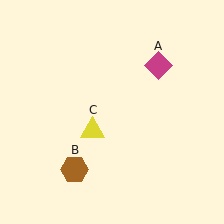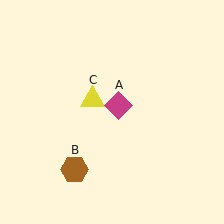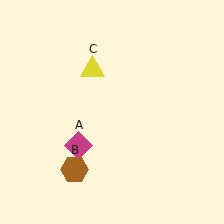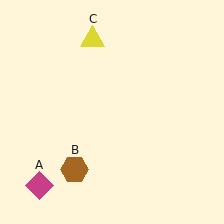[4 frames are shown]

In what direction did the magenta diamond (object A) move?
The magenta diamond (object A) moved down and to the left.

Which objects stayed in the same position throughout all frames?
Brown hexagon (object B) remained stationary.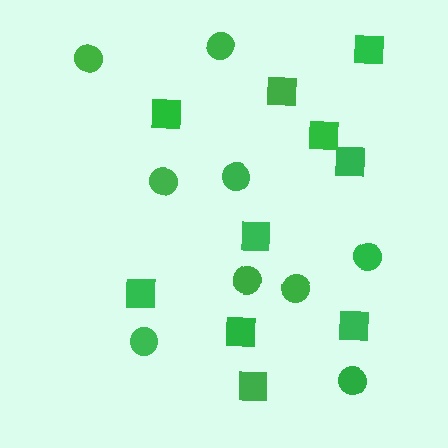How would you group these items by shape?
There are 2 groups: one group of squares (10) and one group of circles (9).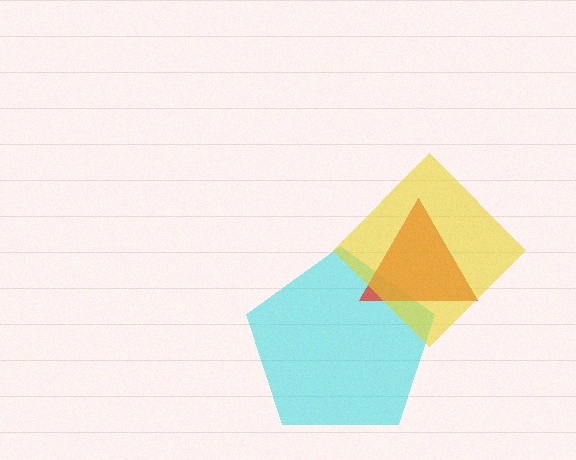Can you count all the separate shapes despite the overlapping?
Yes, there are 3 separate shapes.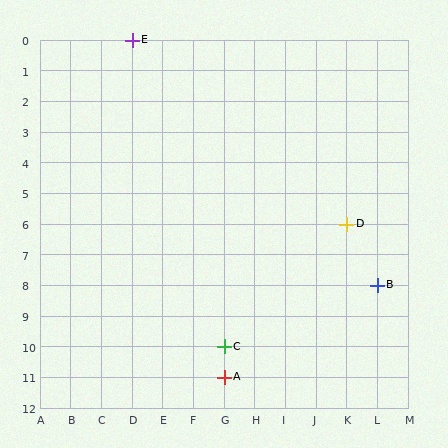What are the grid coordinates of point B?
Point B is at grid coordinates (L, 8).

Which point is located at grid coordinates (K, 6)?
Point D is at (K, 6).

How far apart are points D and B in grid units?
Points D and B are 1 column and 2 rows apart (about 2.2 grid units diagonally).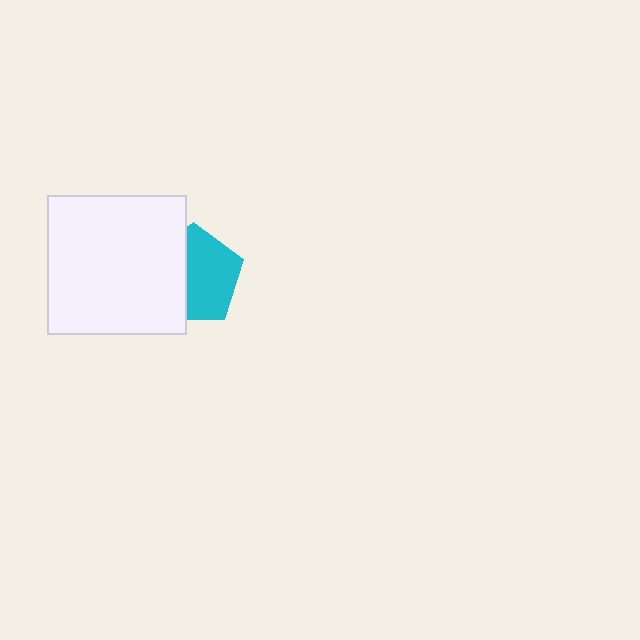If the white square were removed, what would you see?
You would see the complete cyan pentagon.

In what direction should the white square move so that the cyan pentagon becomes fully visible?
The white square should move left. That is the shortest direction to clear the overlap and leave the cyan pentagon fully visible.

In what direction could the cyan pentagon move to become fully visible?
The cyan pentagon could move right. That would shift it out from behind the white square entirely.